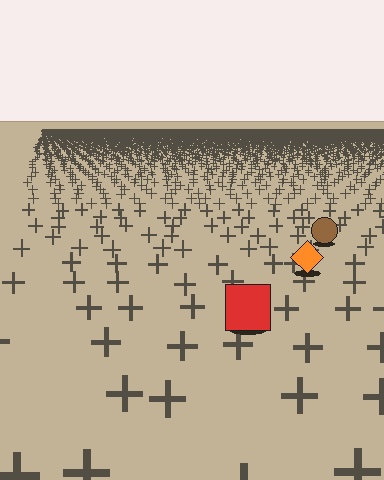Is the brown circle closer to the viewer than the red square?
No. The red square is closer — you can tell from the texture gradient: the ground texture is coarser near it.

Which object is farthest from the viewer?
The brown circle is farthest from the viewer. It appears smaller and the ground texture around it is denser.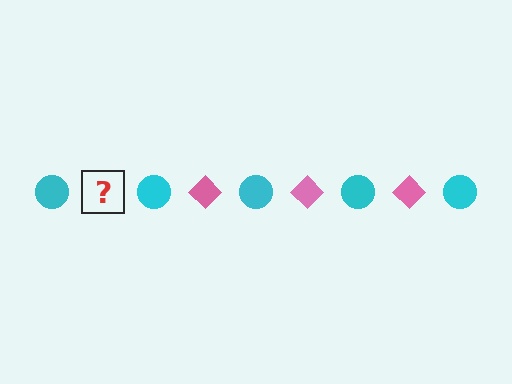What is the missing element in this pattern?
The missing element is a pink diamond.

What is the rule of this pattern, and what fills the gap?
The rule is that the pattern alternates between cyan circle and pink diamond. The gap should be filled with a pink diamond.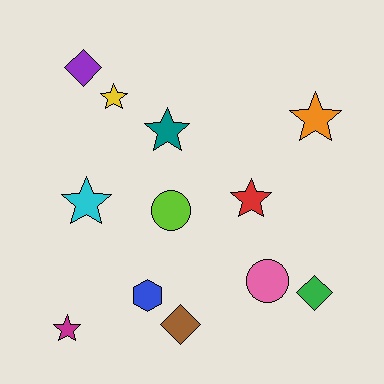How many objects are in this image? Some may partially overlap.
There are 12 objects.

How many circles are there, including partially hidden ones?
There are 2 circles.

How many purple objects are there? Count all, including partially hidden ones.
There is 1 purple object.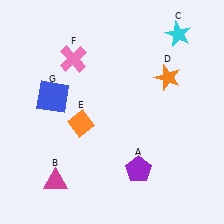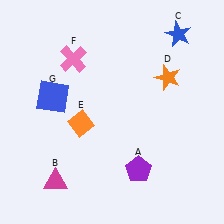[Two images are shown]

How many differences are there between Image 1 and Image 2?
There is 1 difference between the two images.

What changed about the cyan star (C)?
In Image 1, C is cyan. In Image 2, it changed to blue.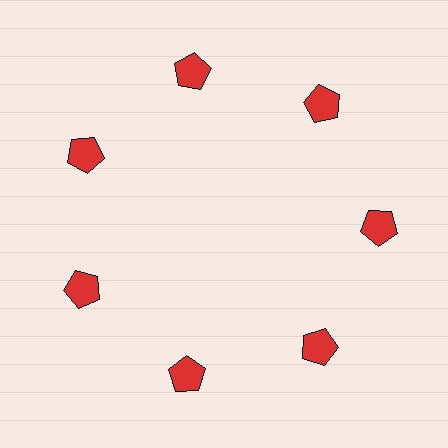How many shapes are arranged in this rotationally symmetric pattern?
There are 7 shapes, arranged in 7 groups of 1.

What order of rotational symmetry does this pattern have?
This pattern has 7-fold rotational symmetry.